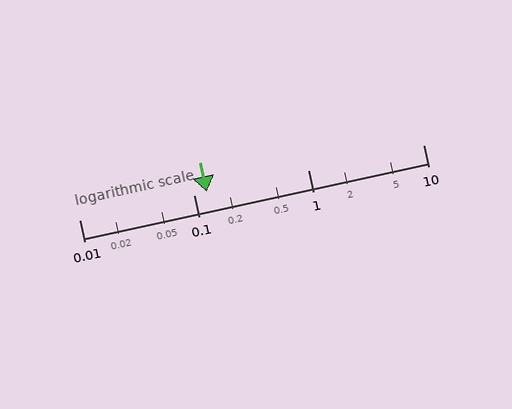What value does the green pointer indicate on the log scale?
The pointer indicates approximately 0.13.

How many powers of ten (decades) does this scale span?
The scale spans 3 decades, from 0.01 to 10.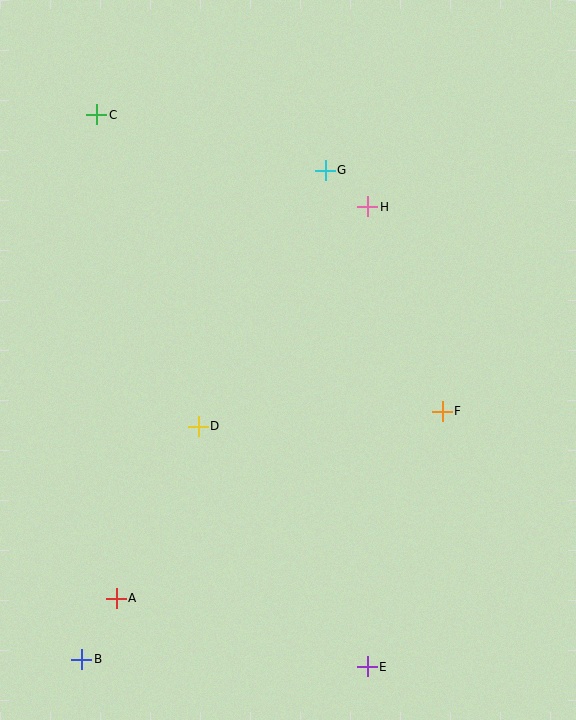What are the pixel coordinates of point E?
Point E is at (367, 667).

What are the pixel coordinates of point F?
Point F is at (442, 411).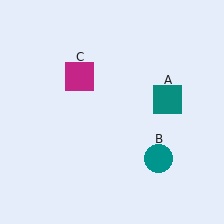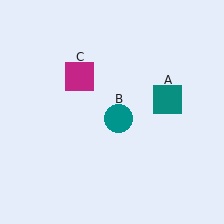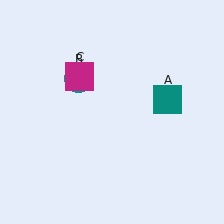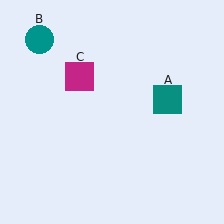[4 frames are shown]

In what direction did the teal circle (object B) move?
The teal circle (object B) moved up and to the left.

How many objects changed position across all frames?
1 object changed position: teal circle (object B).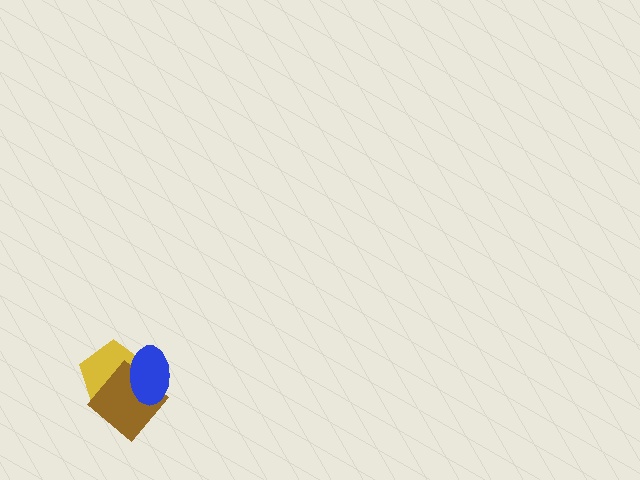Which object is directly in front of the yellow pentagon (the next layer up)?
The brown diamond is directly in front of the yellow pentagon.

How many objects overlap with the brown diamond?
2 objects overlap with the brown diamond.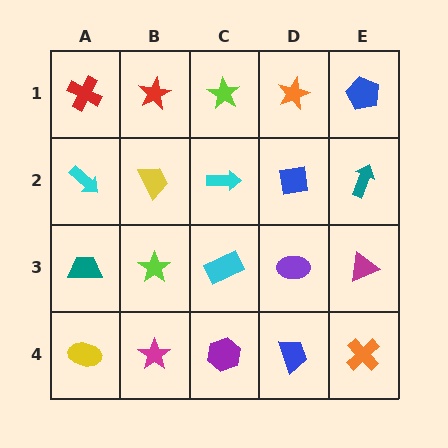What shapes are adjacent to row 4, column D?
A purple ellipse (row 3, column D), a purple hexagon (row 4, column C), an orange cross (row 4, column E).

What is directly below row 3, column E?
An orange cross.